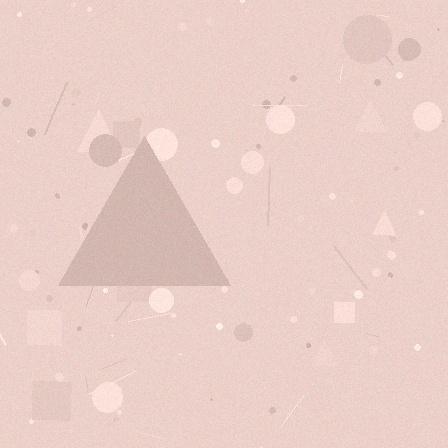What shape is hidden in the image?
A triangle is hidden in the image.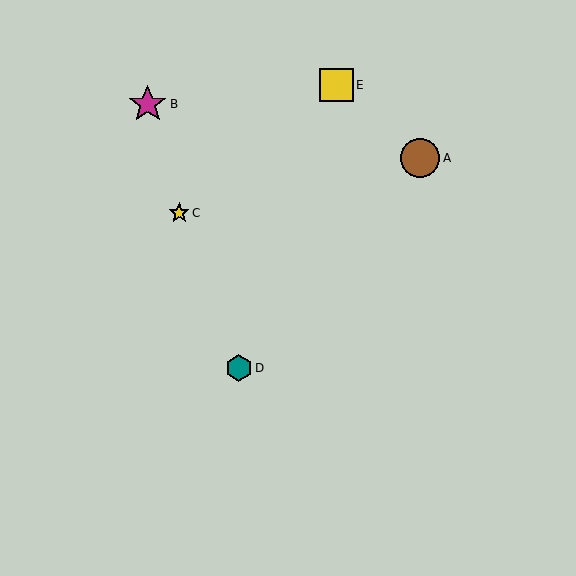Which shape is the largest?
The brown circle (labeled A) is the largest.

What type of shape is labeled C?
Shape C is a yellow star.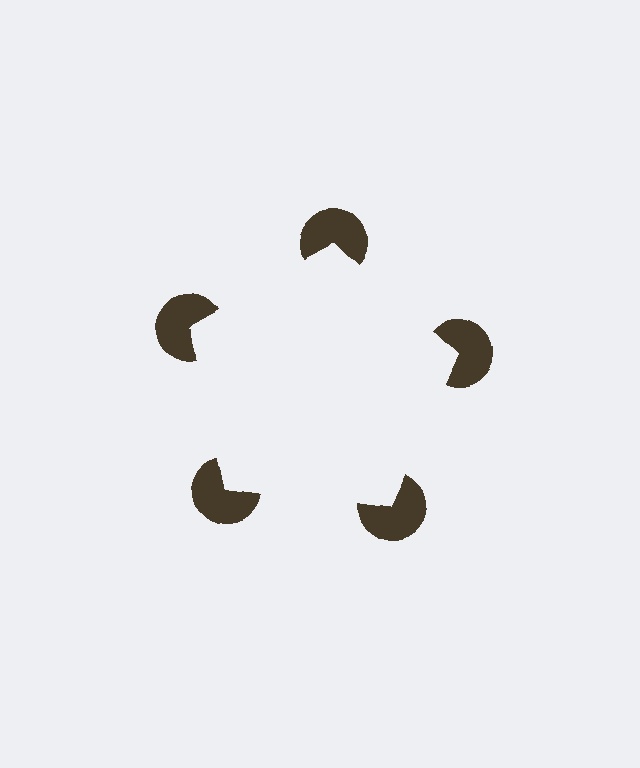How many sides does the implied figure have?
5 sides.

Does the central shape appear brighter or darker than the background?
It typically appears slightly brighter than the background, even though no actual brightness change is drawn.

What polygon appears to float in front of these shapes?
An illusory pentagon — its edges are inferred from the aligned wedge cuts in the pac-man discs, not physically drawn.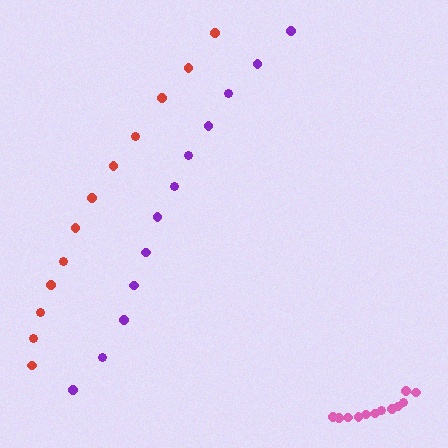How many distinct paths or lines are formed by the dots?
There are 3 distinct paths.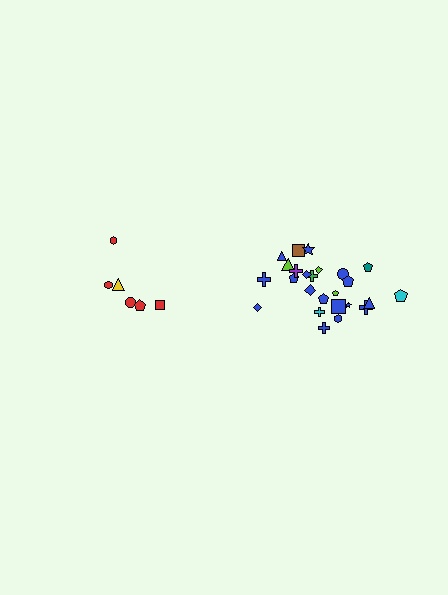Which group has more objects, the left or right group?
The right group.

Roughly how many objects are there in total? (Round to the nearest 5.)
Roughly 30 objects in total.